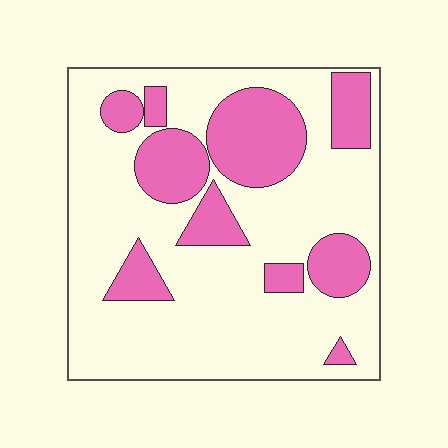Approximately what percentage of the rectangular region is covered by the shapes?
Approximately 30%.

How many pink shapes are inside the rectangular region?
10.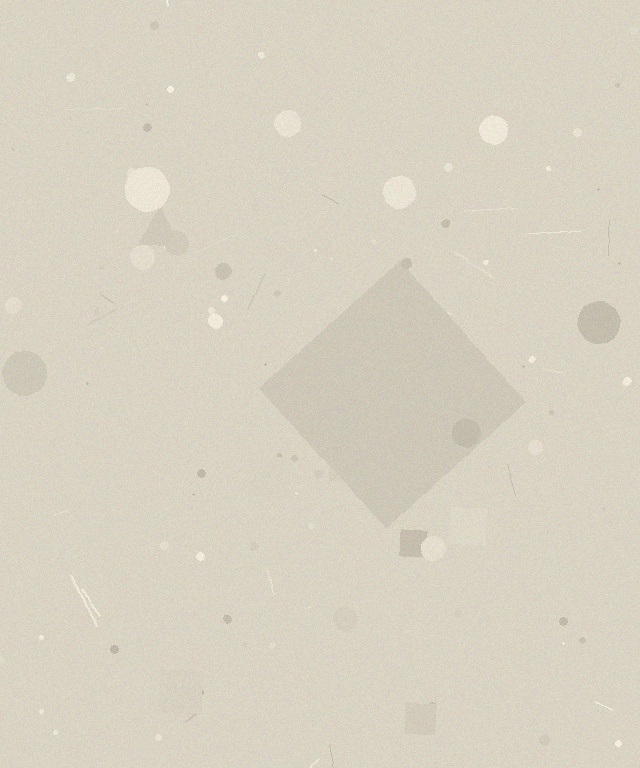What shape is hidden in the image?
A diamond is hidden in the image.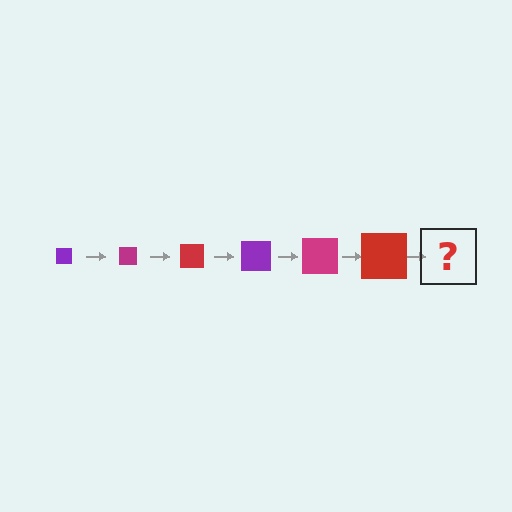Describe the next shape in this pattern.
It should be a purple square, larger than the previous one.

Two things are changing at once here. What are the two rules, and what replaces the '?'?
The two rules are that the square grows larger each step and the color cycles through purple, magenta, and red. The '?' should be a purple square, larger than the previous one.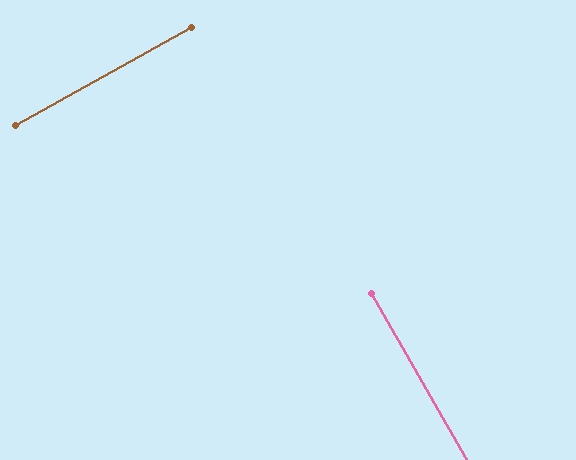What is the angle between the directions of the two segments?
Approximately 89 degrees.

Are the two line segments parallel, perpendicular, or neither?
Perpendicular — they meet at approximately 89°.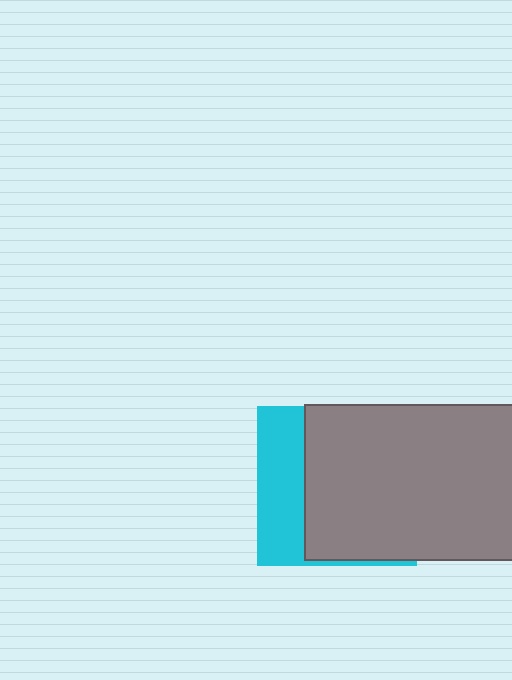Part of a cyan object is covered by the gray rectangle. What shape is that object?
It is a square.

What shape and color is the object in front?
The object in front is a gray rectangle.